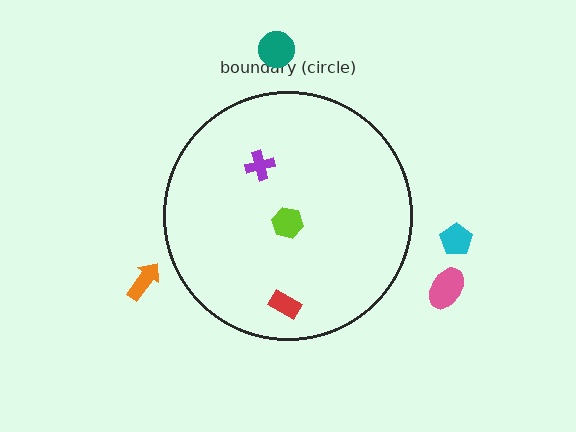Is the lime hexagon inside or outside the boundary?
Inside.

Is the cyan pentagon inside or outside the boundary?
Outside.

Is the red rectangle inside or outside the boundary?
Inside.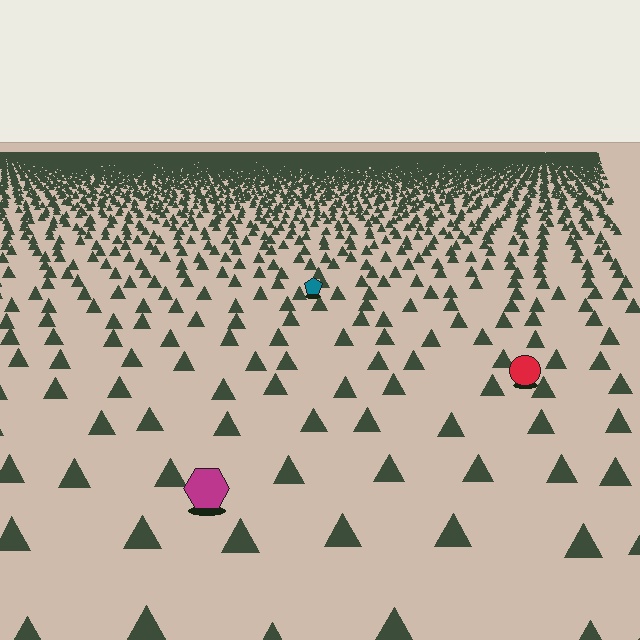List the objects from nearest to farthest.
From nearest to farthest: the magenta hexagon, the red circle, the teal pentagon.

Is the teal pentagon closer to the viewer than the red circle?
No. The red circle is closer — you can tell from the texture gradient: the ground texture is coarser near it.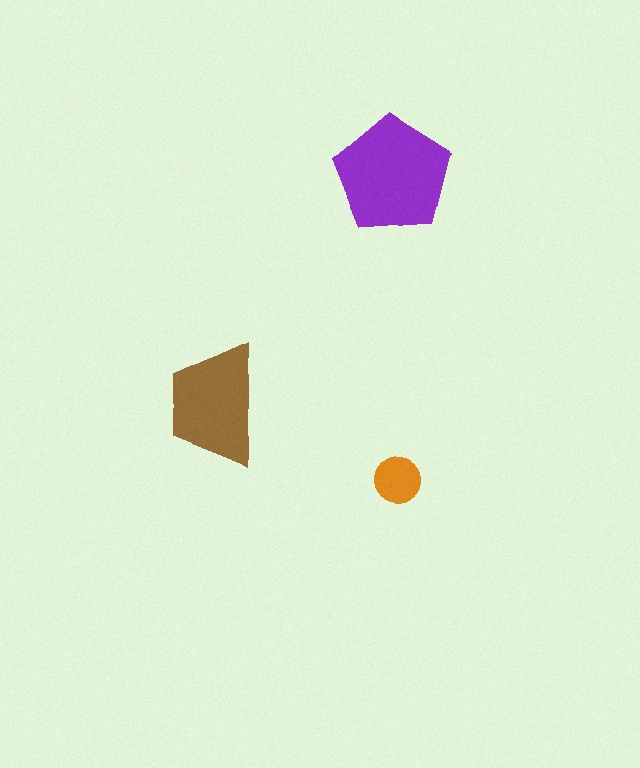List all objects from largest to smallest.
The purple pentagon, the brown trapezoid, the orange circle.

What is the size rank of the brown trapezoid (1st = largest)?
2nd.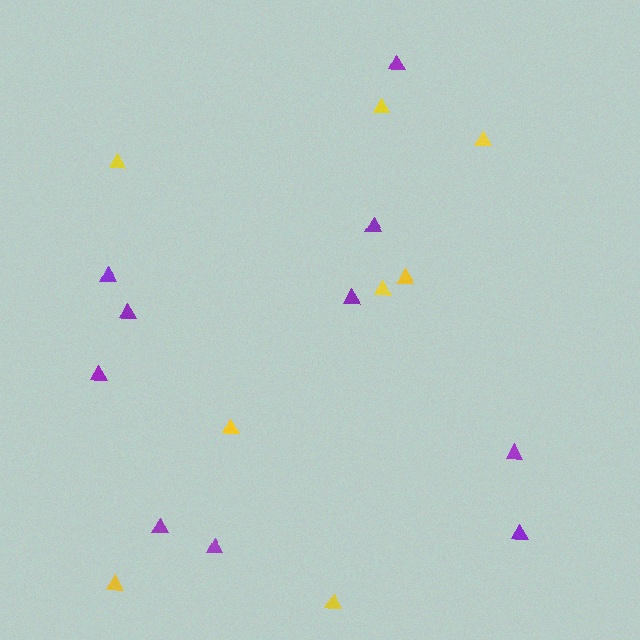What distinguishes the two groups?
There are 2 groups: one group of yellow triangles (8) and one group of purple triangles (10).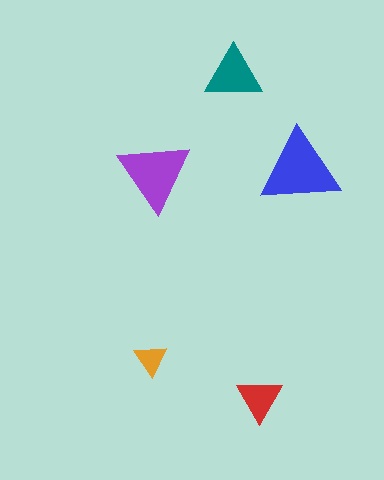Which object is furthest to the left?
The orange triangle is leftmost.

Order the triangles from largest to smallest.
the blue one, the purple one, the teal one, the red one, the orange one.